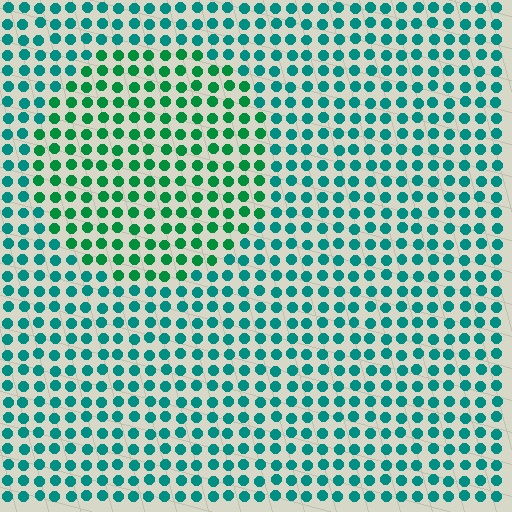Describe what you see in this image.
The image is filled with small teal elements in a uniform arrangement. A circle-shaped region is visible where the elements are tinted to a slightly different hue, forming a subtle color boundary.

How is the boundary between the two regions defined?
The boundary is defined purely by a slight shift in hue (about 31 degrees). Spacing, size, and orientation are identical on both sides.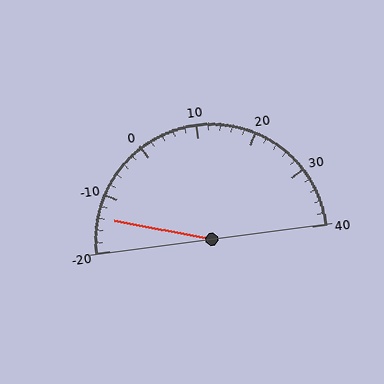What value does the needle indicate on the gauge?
The needle indicates approximately -14.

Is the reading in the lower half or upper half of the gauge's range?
The reading is in the lower half of the range (-20 to 40).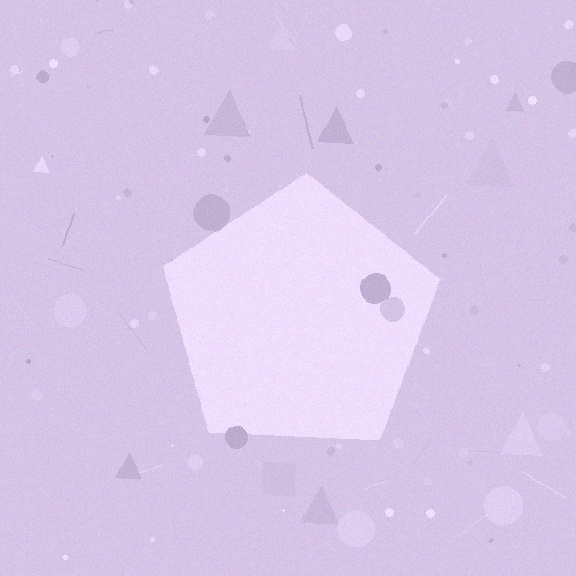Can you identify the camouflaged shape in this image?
The camouflaged shape is a pentagon.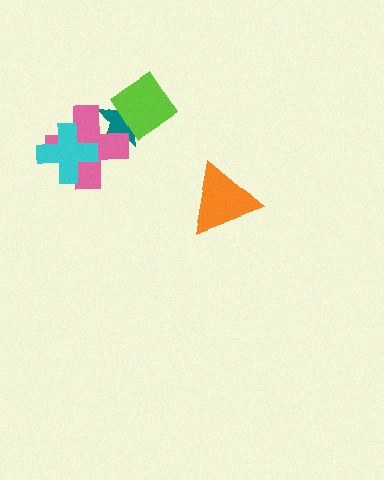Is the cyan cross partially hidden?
No, no other shape covers it.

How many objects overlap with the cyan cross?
1 object overlaps with the cyan cross.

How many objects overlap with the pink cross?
2 objects overlap with the pink cross.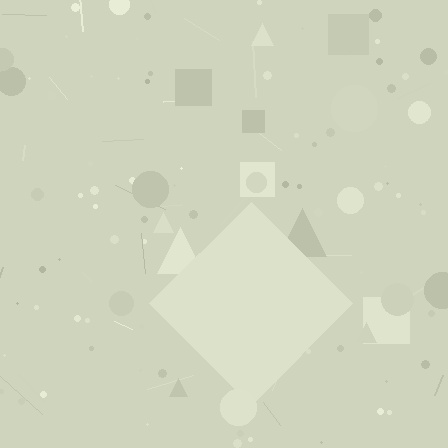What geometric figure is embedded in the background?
A diamond is embedded in the background.